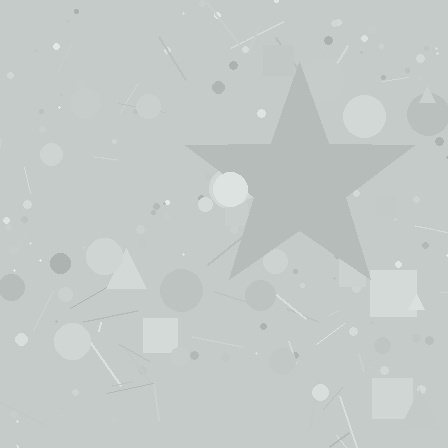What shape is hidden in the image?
A star is hidden in the image.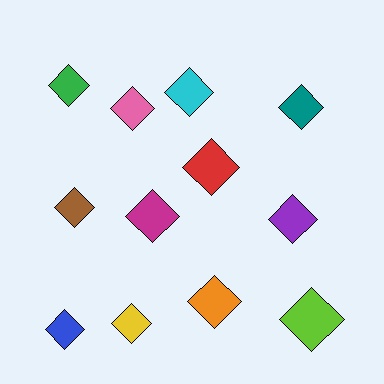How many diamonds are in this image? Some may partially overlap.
There are 12 diamonds.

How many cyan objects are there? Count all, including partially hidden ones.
There is 1 cyan object.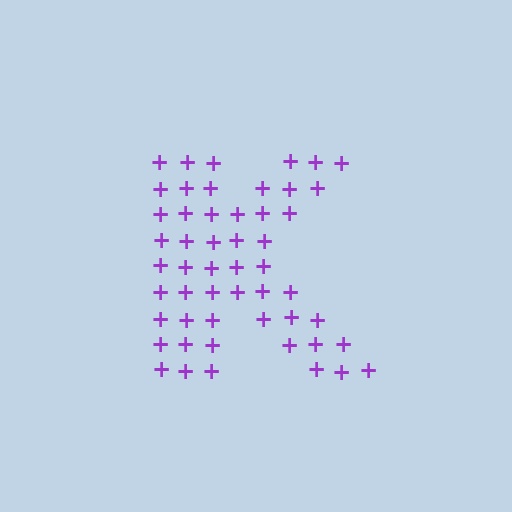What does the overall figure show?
The overall figure shows the letter K.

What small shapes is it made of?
It is made of small plus signs.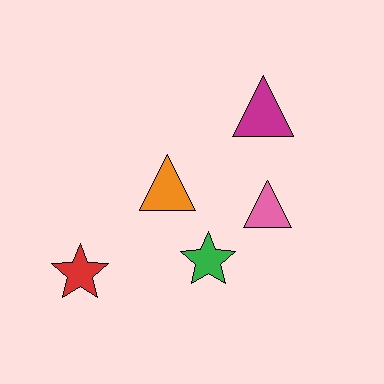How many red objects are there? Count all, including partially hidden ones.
There is 1 red object.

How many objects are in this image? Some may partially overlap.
There are 5 objects.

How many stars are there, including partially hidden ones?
There are 2 stars.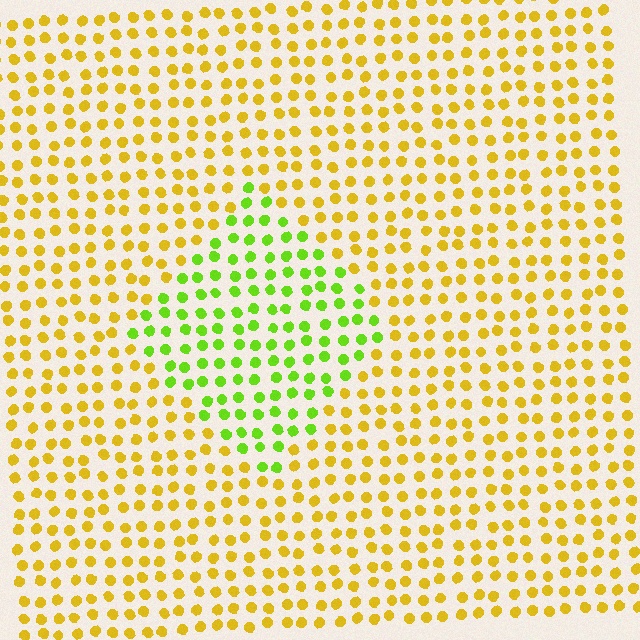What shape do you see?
I see a diamond.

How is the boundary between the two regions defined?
The boundary is defined purely by a slight shift in hue (about 48 degrees). Spacing, size, and orientation are identical on both sides.